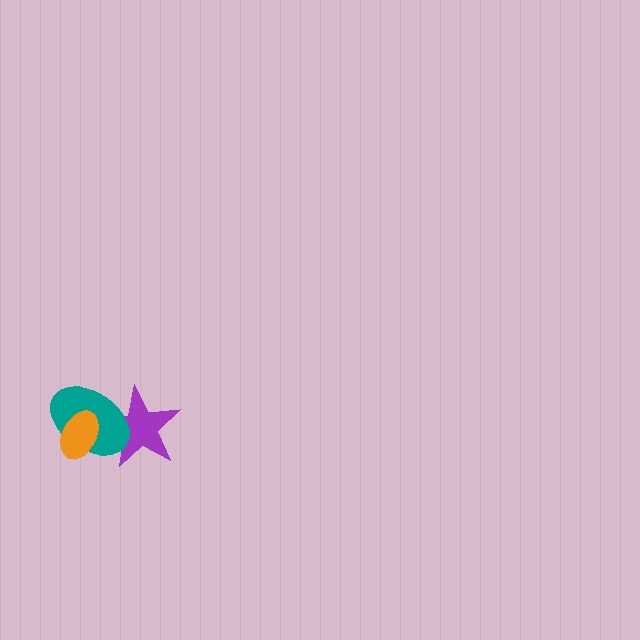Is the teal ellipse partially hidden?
Yes, it is partially covered by another shape.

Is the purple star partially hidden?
Yes, it is partially covered by another shape.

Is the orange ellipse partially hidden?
No, no other shape covers it.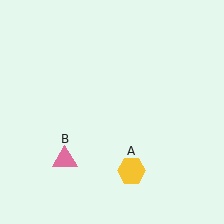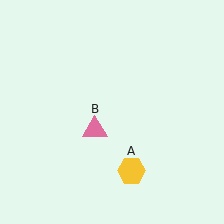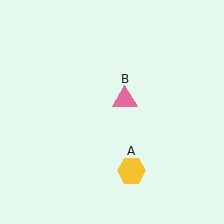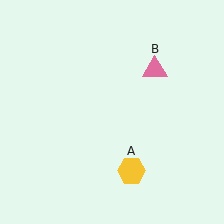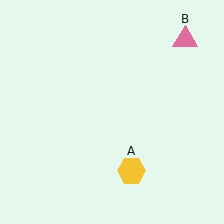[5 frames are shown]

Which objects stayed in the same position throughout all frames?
Yellow hexagon (object A) remained stationary.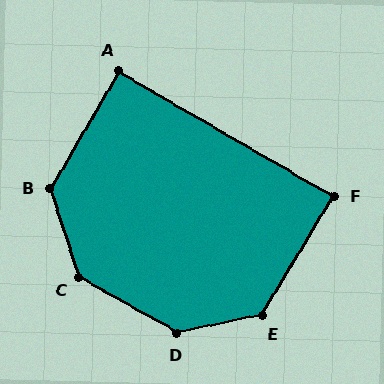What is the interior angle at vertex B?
Approximately 132 degrees (obtuse).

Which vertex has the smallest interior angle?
F, at approximately 89 degrees.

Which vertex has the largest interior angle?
D, at approximately 139 degrees.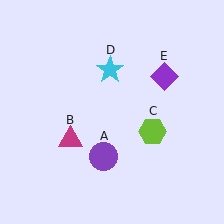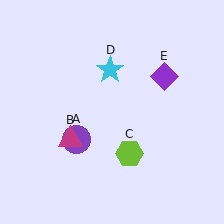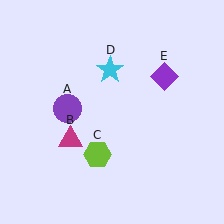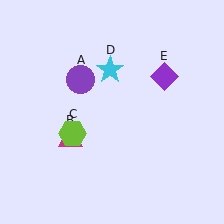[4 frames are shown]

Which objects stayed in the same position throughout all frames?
Magenta triangle (object B) and cyan star (object D) and purple diamond (object E) remained stationary.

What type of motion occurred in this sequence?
The purple circle (object A), lime hexagon (object C) rotated clockwise around the center of the scene.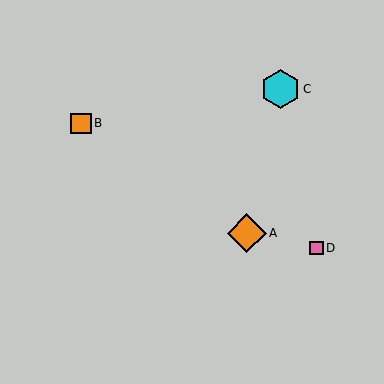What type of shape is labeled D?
Shape D is a pink square.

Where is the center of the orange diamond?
The center of the orange diamond is at (247, 233).